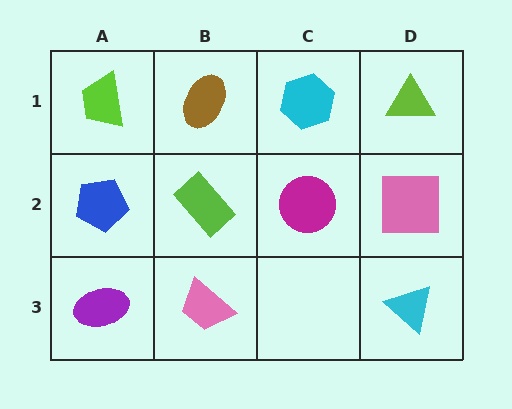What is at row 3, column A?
A purple ellipse.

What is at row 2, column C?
A magenta circle.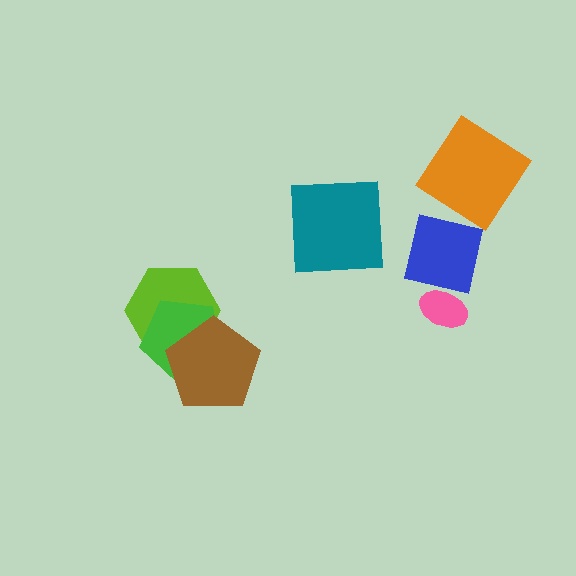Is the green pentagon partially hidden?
Yes, it is partially covered by another shape.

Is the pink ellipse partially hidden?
Yes, it is partially covered by another shape.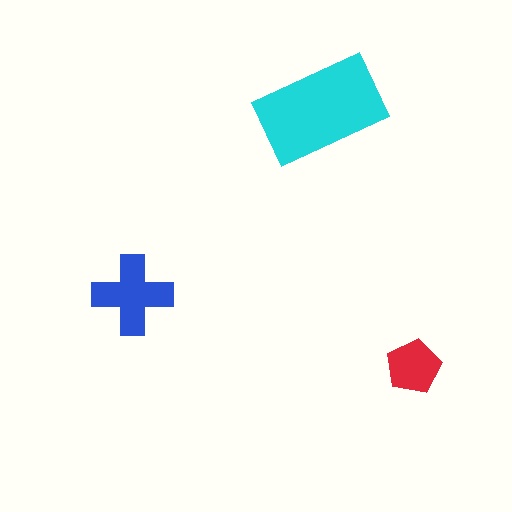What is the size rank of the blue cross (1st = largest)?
2nd.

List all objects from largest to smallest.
The cyan rectangle, the blue cross, the red pentagon.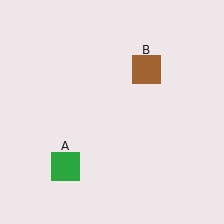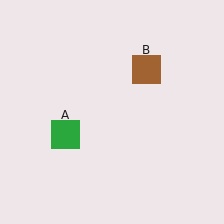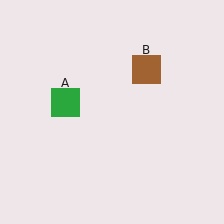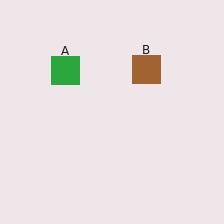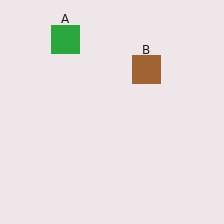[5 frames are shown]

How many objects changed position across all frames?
1 object changed position: green square (object A).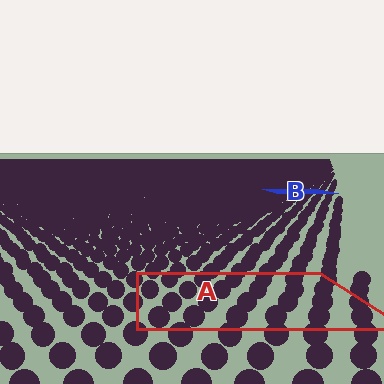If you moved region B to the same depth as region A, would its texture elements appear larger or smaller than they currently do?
They would appear larger. At a closer depth, the same texture elements are projected at a bigger on-screen size.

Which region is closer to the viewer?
Region A is closer. The texture elements there are larger and more spread out.